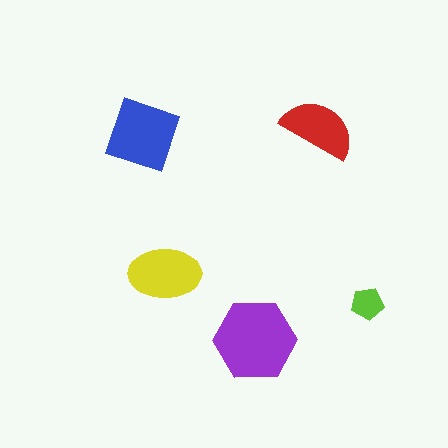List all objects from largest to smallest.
The purple hexagon, the blue diamond, the yellow ellipse, the red semicircle, the lime pentagon.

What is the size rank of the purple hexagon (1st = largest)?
1st.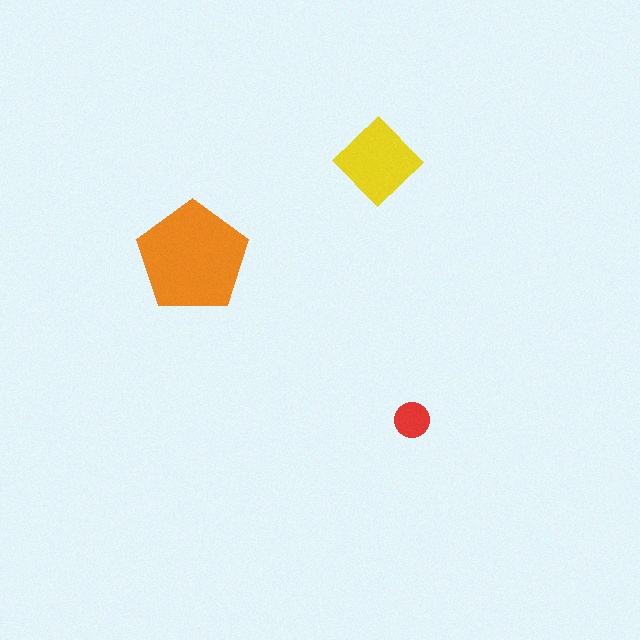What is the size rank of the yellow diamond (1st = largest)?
2nd.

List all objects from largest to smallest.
The orange pentagon, the yellow diamond, the red circle.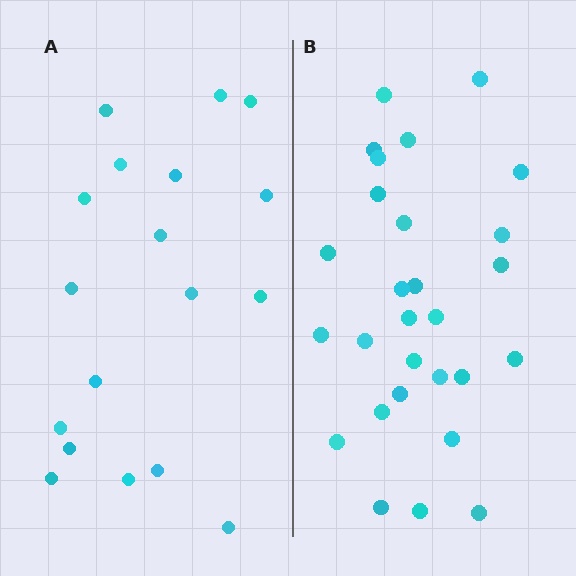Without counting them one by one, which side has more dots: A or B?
Region B (the right region) has more dots.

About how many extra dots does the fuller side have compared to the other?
Region B has roughly 10 or so more dots than region A.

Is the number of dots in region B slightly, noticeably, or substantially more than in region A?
Region B has substantially more. The ratio is roughly 1.6 to 1.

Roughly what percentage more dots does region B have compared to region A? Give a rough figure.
About 55% more.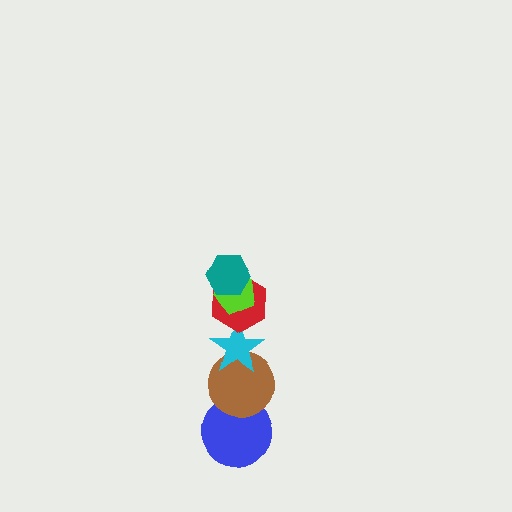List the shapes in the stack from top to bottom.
From top to bottom: the teal hexagon, the lime pentagon, the red hexagon, the cyan star, the brown circle, the blue circle.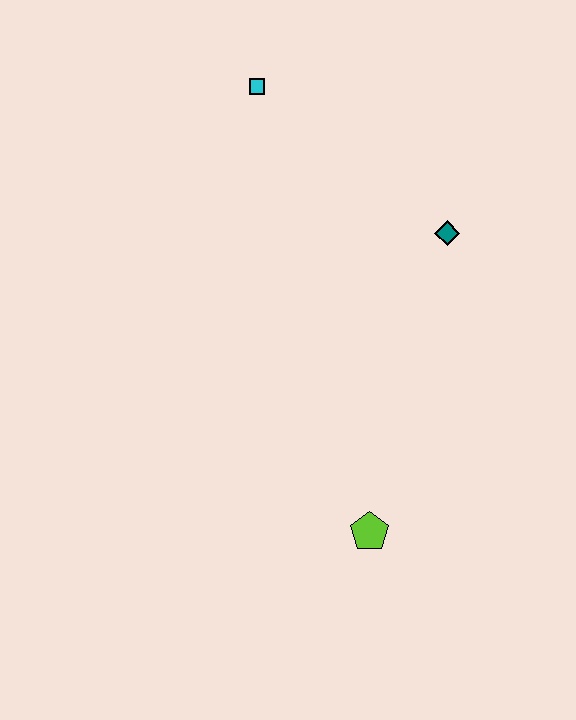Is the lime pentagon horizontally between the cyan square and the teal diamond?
Yes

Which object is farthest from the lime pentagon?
The cyan square is farthest from the lime pentagon.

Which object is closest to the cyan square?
The teal diamond is closest to the cyan square.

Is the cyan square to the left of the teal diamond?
Yes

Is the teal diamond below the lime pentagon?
No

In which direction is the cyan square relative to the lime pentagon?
The cyan square is above the lime pentagon.